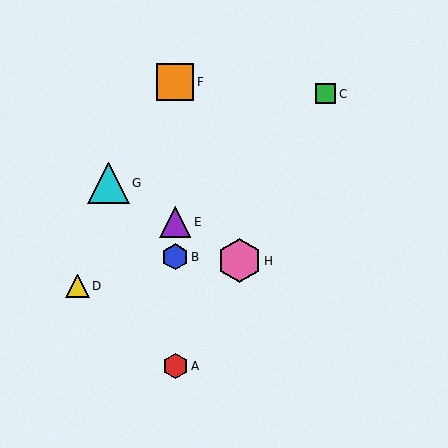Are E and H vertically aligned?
No, E is at x≈175 and H is at x≈239.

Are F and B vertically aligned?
Yes, both are at x≈175.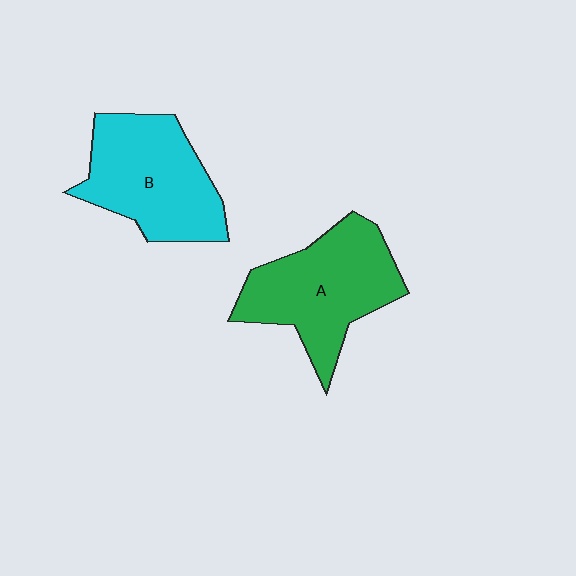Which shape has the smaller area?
Shape B (cyan).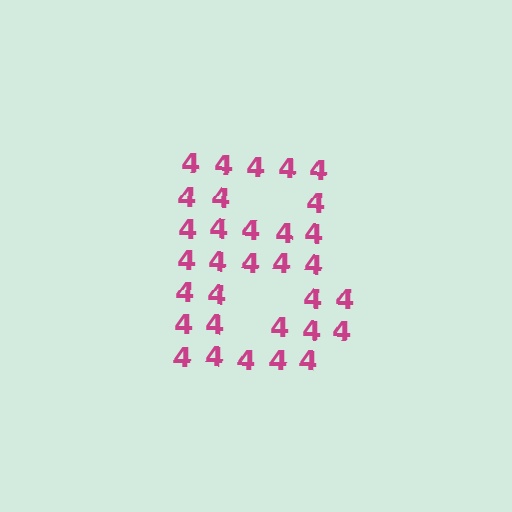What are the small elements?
The small elements are digit 4's.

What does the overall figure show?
The overall figure shows the letter B.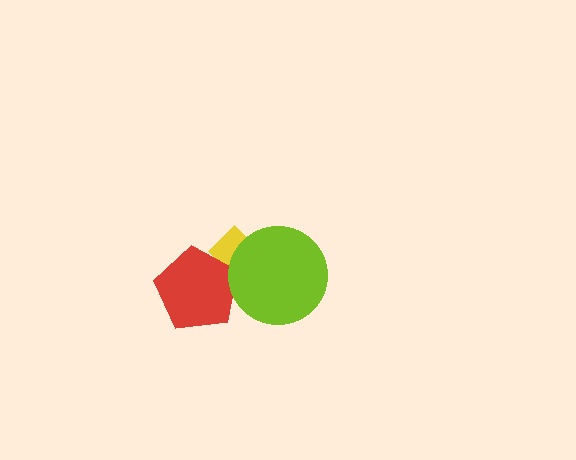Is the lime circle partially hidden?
No, no other shape covers it.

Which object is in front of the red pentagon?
The lime circle is in front of the red pentagon.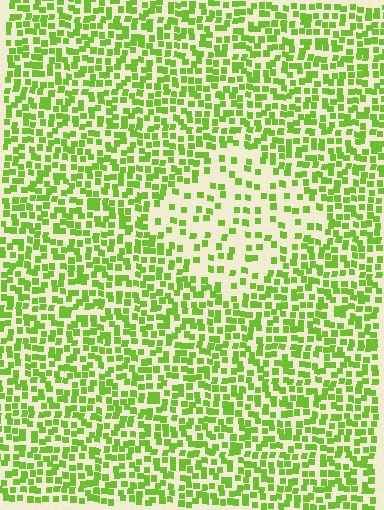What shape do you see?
I see a diamond.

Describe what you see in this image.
The image contains small lime elements arranged at two different densities. A diamond-shaped region is visible where the elements are less densely packed than the surrounding area.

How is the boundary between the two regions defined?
The boundary is defined by a change in element density (approximately 2.3x ratio). All elements are the same color, size, and shape.